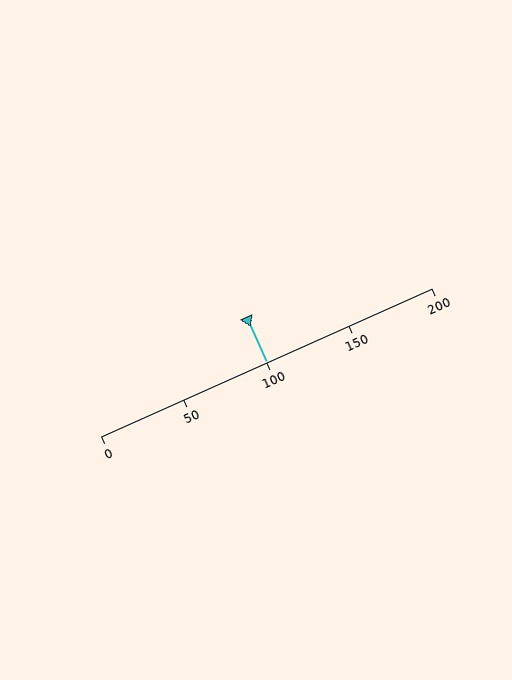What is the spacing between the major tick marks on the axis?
The major ticks are spaced 50 apart.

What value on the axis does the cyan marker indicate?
The marker indicates approximately 100.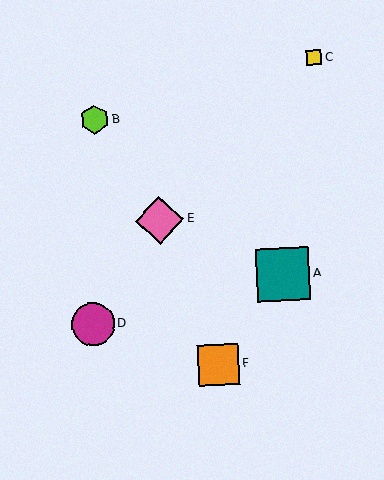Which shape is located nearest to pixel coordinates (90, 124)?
The lime hexagon (labeled B) at (94, 120) is nearest to that location.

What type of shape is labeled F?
Shape F is an orange square.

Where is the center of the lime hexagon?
The center of the lime hexagon is at (94, 120).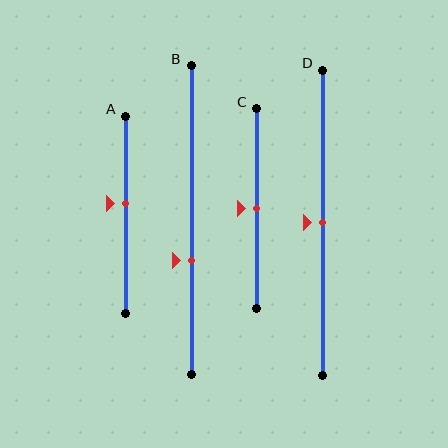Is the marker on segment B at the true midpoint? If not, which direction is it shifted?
No, the marker on segment B is shifted downward by about 13% of the segment length.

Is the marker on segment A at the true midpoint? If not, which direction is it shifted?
No, the marker on segment A is shifted upward by about 6% of the segment length.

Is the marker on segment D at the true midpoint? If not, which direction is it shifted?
Yes, the marker on segment D is at the true midpoint.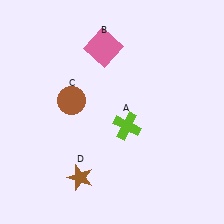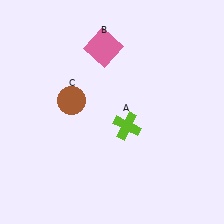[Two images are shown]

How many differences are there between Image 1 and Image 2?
There is 1 difference between the two images.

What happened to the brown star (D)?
The brown star (D) was removed in Image 2. It was in the bottom-left area of Image 1.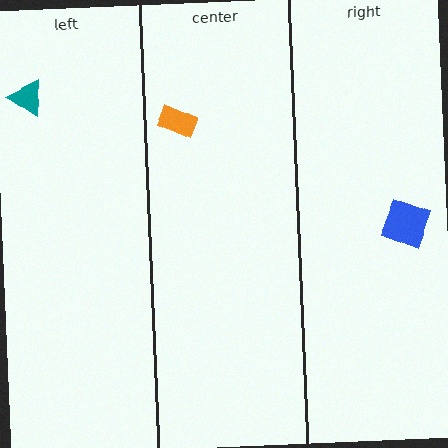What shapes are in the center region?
The orange rectangle.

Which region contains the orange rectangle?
The center region.